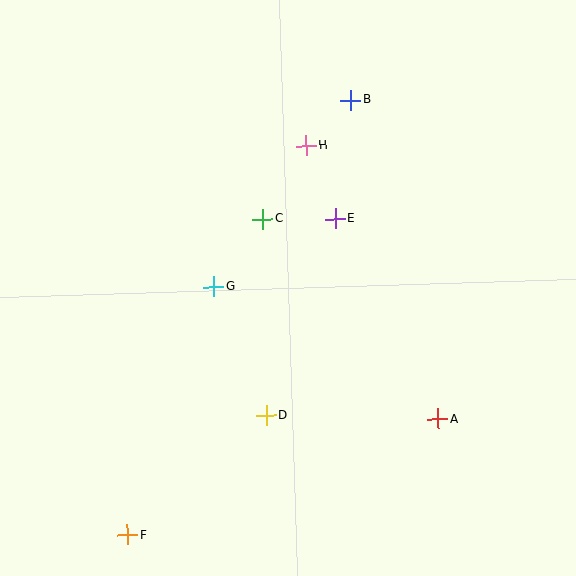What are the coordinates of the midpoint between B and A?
The midpoint between B and A is at (394, 260).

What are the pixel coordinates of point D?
Point D is at (266, 416).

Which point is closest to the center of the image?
Point C at (263, 219) is closest to the center.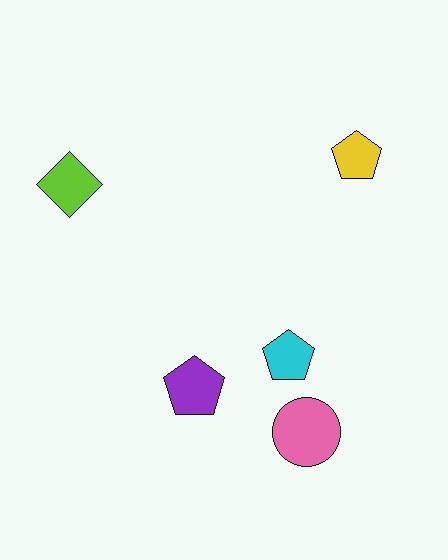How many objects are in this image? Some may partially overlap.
There are 5 objects.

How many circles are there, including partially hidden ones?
There is 1 circle.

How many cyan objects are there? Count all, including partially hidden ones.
There is 1 cyan object.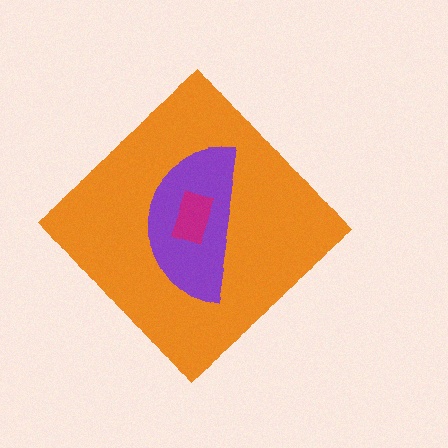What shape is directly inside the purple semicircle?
The magenta rectangle.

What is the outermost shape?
The orange diamond.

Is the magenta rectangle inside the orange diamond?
Yes.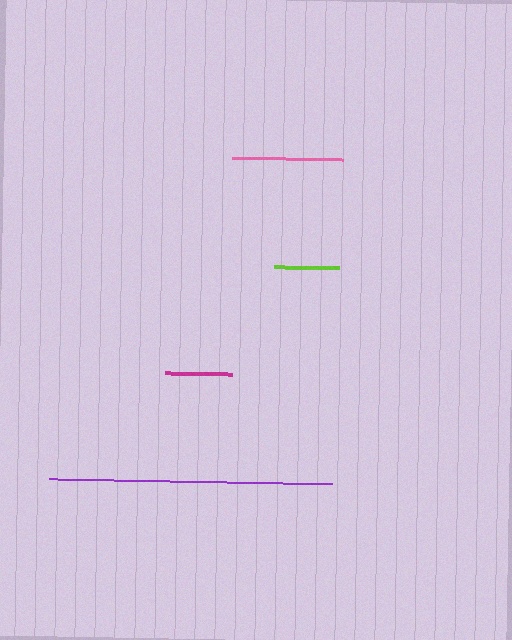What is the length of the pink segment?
The pink segment is approximately 111 pixels long.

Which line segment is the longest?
The purple line is the longest at approximately 283 pixels.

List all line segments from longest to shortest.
From longest to shortest: purple, pink, magenta, lime.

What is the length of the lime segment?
The lime segment is approximately 65 pixels long.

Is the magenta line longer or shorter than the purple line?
The purple line is longer than the magenta line.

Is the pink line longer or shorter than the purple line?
The purple line is longer than the pink line.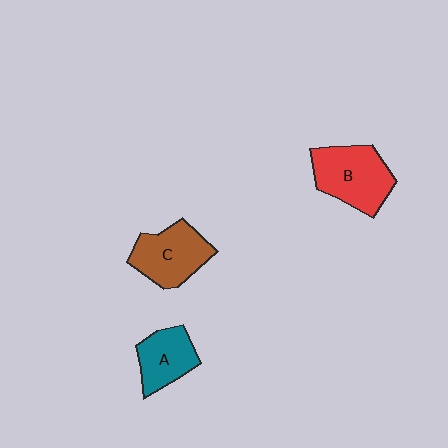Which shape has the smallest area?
Shape A (teal).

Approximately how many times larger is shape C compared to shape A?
Approximately 1.3 times.